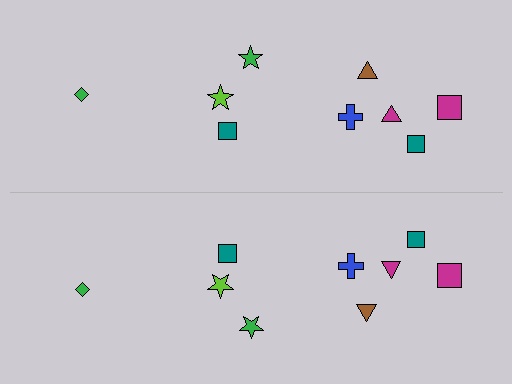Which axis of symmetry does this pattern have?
The pattern has a horizontal axis of symmetry running through the center of the image.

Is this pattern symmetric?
Yes, this pattern has bilateral (reflection) symmetry.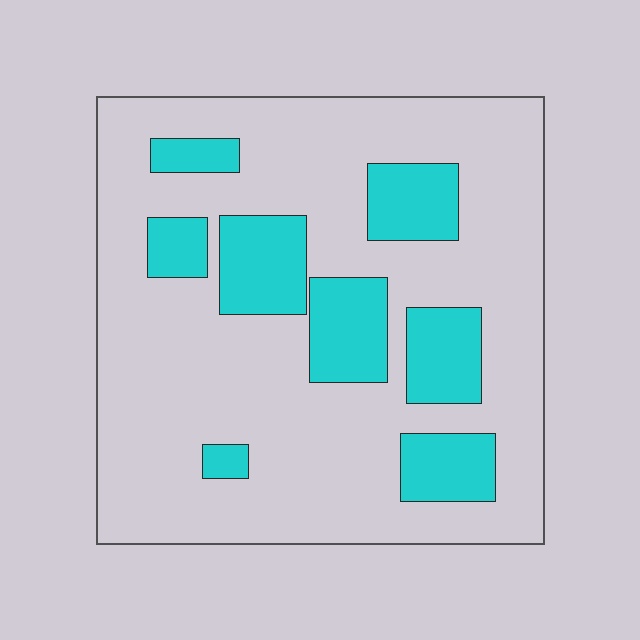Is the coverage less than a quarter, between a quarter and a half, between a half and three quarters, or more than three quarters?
Less than a quarter.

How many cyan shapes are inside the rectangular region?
8.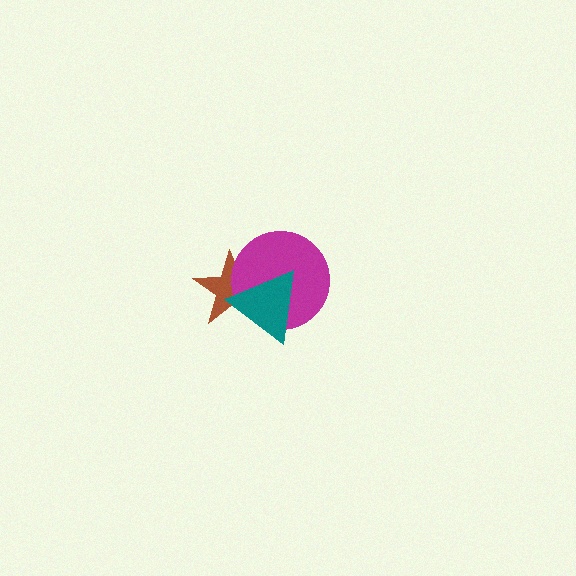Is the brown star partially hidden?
Yes, it is partially covered by another shape.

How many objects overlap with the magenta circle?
2 objects overlap with the magenta circle.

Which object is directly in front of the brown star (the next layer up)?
The magenta circle is directly in front of the brown star.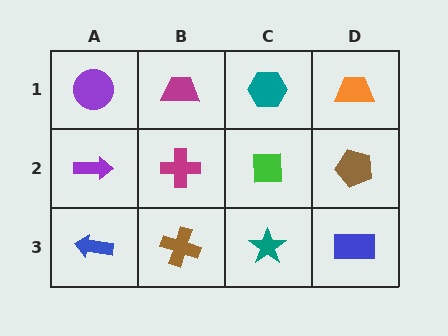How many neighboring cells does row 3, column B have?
3.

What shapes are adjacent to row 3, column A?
A purple arrow (row 2, column A), a brown cross (row 3, column B).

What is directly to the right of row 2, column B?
A green square.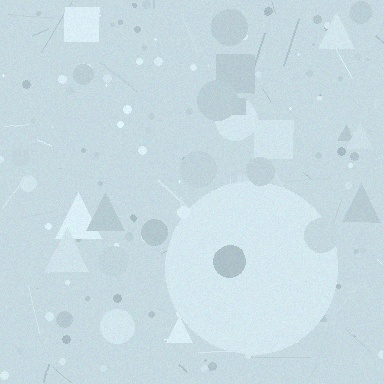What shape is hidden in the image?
A circle is hidden in the image.